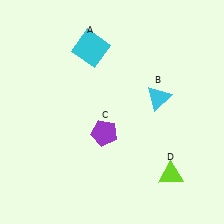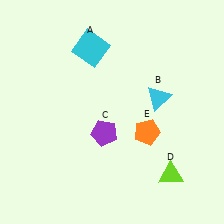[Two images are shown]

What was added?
An orange pentagon (E) was added in Image 2.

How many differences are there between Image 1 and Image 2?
There is 1 difference between the two images.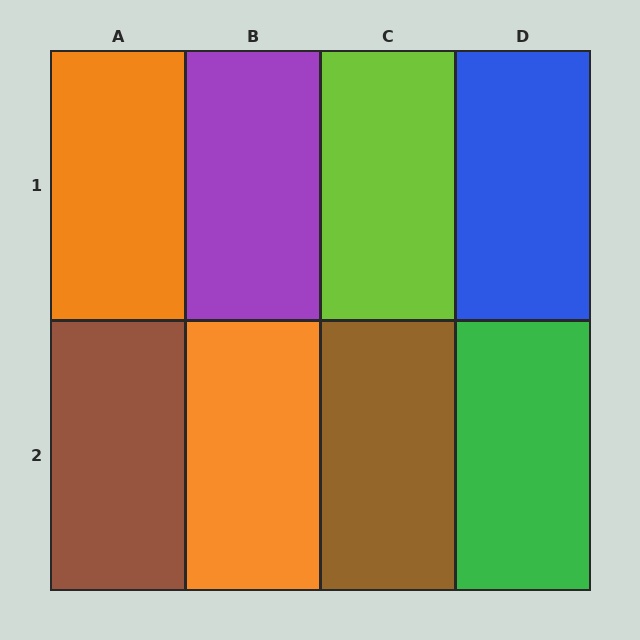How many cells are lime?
1 cell is lime.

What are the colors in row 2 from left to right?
Brown, orange, brown, green.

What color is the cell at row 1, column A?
Orange.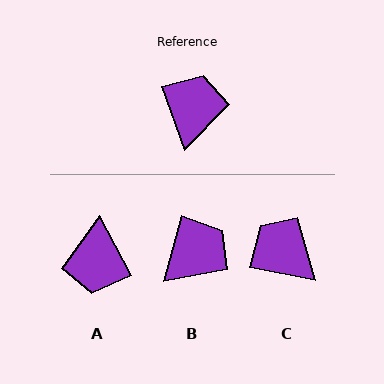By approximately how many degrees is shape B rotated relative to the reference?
Approximately 35 degrees clockwise.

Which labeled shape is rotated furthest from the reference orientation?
A, about 171 degrees away.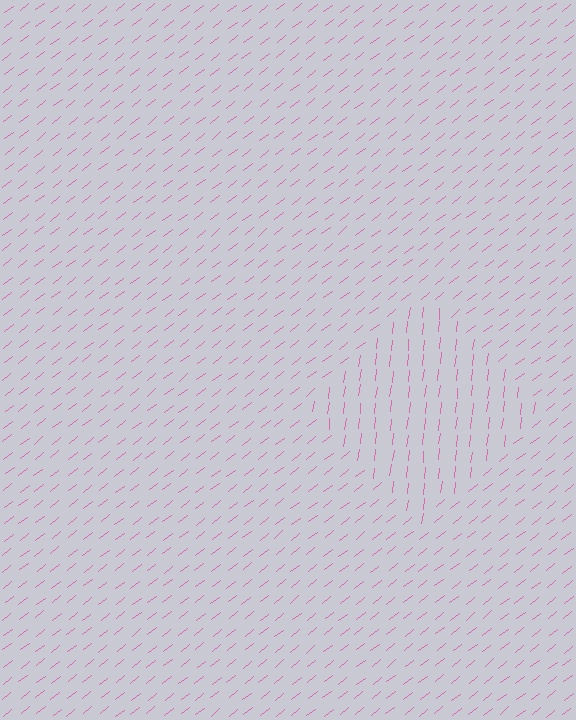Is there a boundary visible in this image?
Yes, there is a texture boundary formed by a change in line orientation.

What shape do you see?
I see a diamond.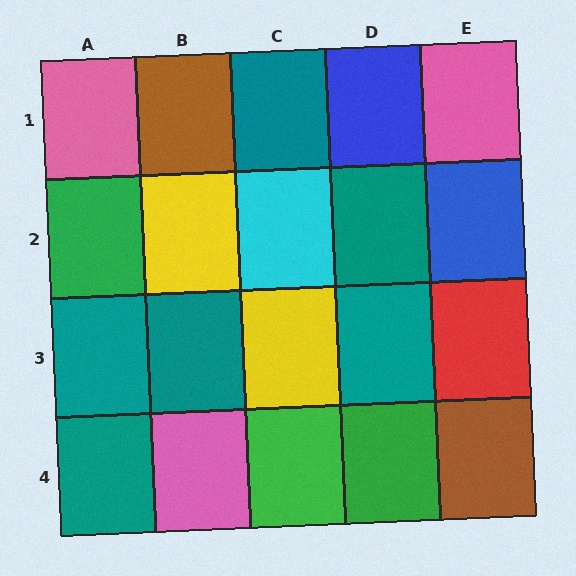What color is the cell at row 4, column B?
Pink.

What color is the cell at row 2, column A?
Green.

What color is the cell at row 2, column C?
Cyan.